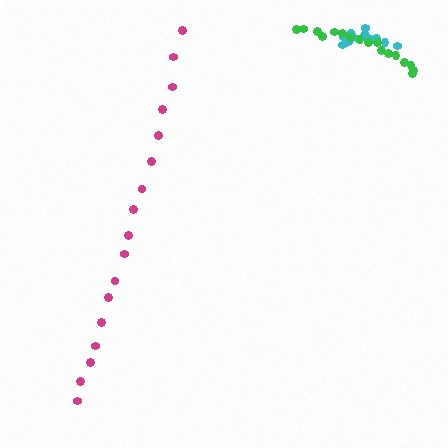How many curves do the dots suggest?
There are 3 distinct paths.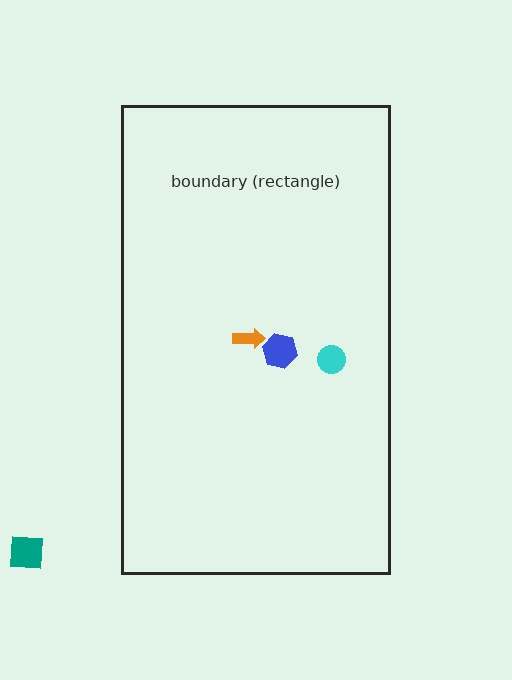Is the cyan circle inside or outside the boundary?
Inside.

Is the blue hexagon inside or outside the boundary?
Inside.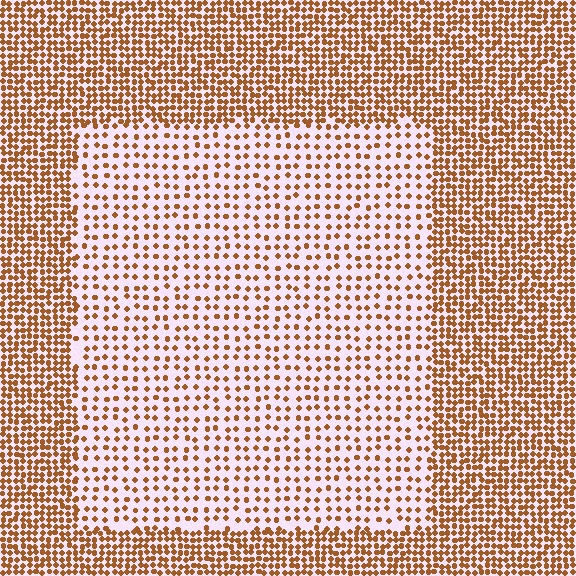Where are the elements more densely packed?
The elements are more densely packed outside the rectangle boundary.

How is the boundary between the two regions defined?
The boundary is defined by a change in element density (approximately 2.4x ratio). All elements are the same color, size, and shape.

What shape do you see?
I see a rectangle.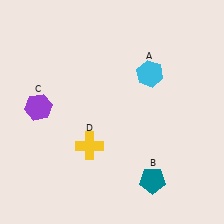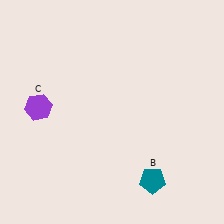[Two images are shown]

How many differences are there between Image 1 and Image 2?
There are 2 differences between the two images.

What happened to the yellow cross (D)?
The yellow cross (D) was removed in Image 2. It was in the bottom-left area of Image 1.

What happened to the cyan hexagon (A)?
The cyan hexagon (A) was removed in Image 2. It was in the top-right area of Image 1.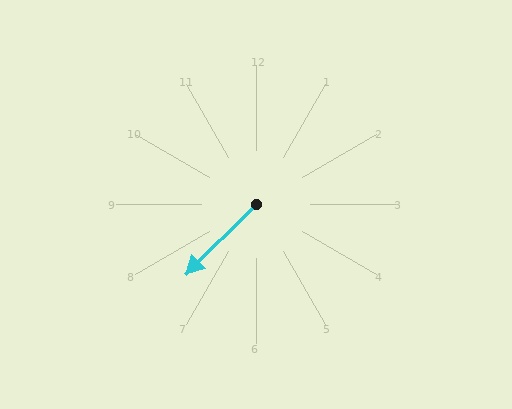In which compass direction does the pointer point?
Southwest.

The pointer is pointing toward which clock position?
Roughly 8 o'clock.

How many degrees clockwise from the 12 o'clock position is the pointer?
Approximately 225 degrees.